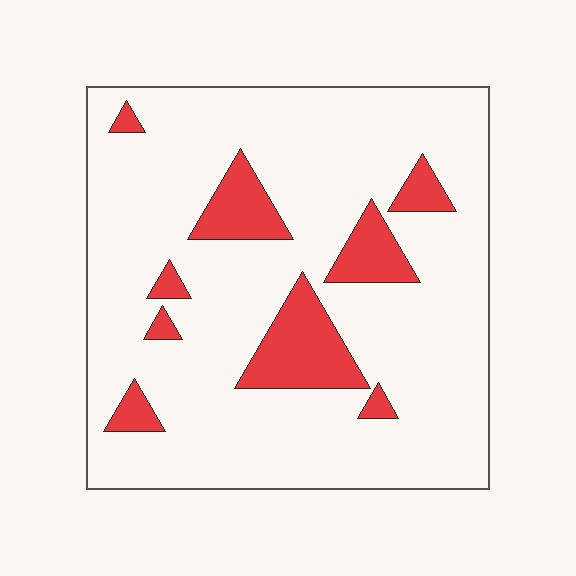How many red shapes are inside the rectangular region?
9.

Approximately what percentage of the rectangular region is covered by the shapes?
Approximately 15%.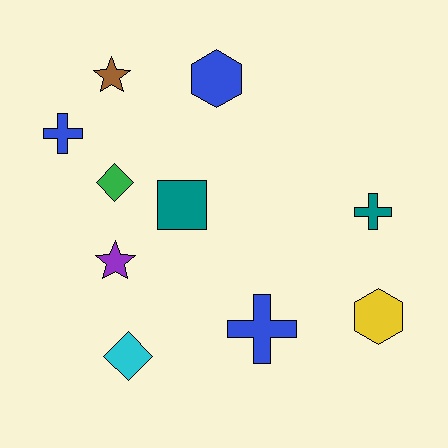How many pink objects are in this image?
There are no pink objects.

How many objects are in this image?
There are 10 objects.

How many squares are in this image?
There is 1 square.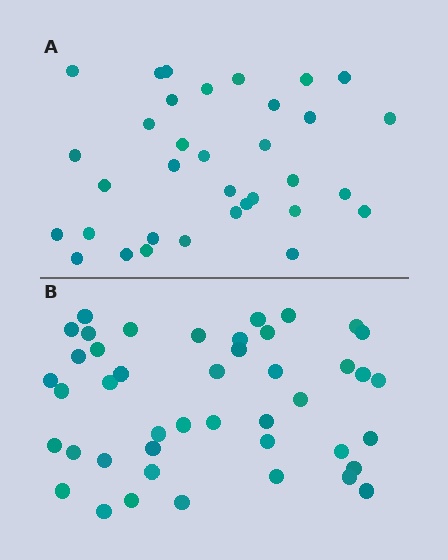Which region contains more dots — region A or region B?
Region B (the bottom region) has more dots.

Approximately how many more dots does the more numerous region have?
Region B has roughly 10 or so more dots than region A.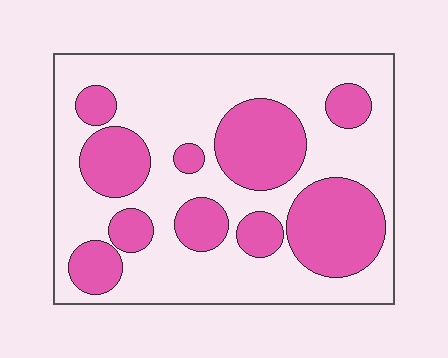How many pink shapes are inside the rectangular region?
10.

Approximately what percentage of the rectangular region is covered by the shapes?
Approximately 35%.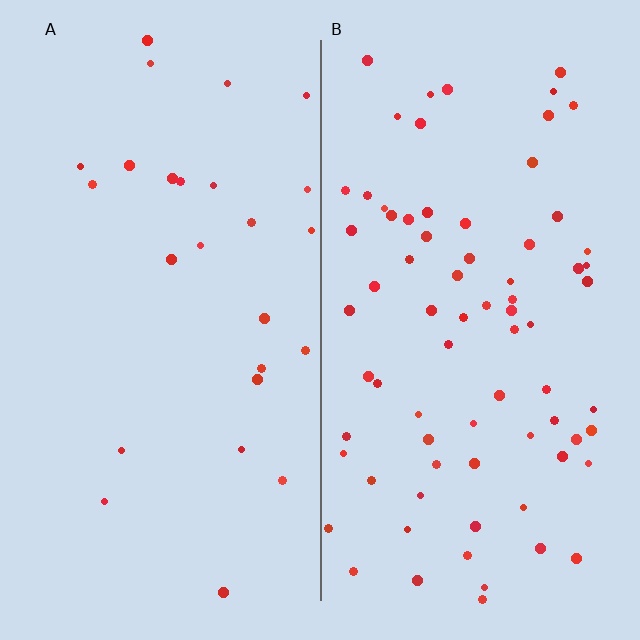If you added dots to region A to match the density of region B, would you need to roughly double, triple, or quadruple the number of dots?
Approximately triple.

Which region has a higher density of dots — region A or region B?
B (the right).